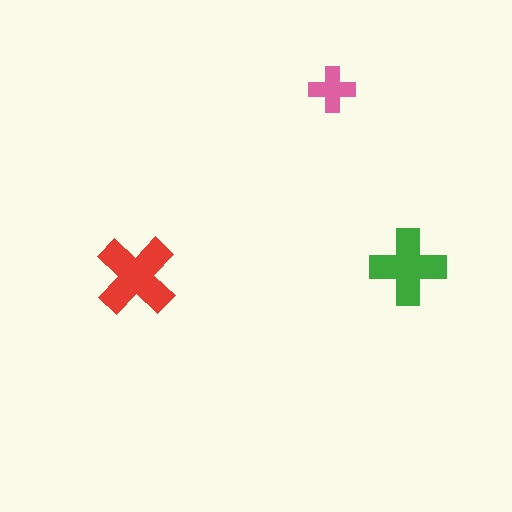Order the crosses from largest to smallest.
the red one, the green one, the pink one.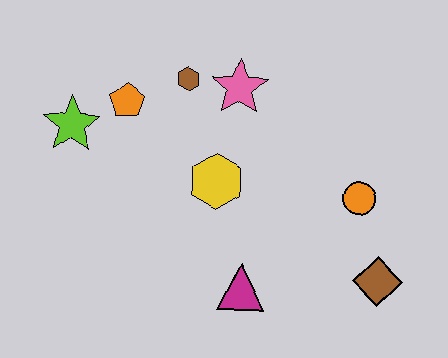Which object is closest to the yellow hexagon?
The pink star is closest to the yellow hexagon.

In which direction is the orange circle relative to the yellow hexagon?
The orange circle is to the right of the yellow hexagon.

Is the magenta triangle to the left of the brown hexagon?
No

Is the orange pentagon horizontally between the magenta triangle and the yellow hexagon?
No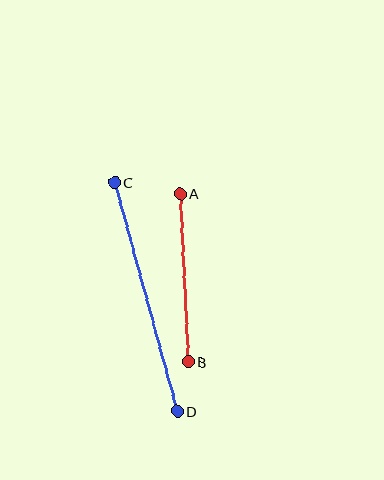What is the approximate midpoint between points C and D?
The midpoint is at approximately (146, 297) pixels.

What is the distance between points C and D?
The distance is approximately 237 pixels.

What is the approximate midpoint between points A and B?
The midpoint is at approximately (184, 278) pixels.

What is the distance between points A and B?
The distance is approximately 168 pixels.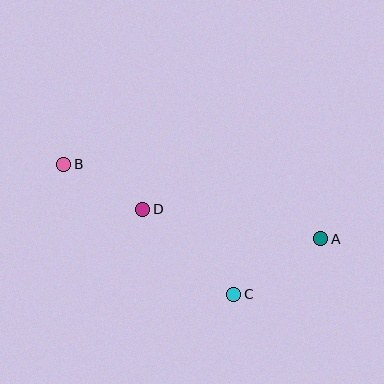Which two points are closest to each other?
Points B and D are closest to each other.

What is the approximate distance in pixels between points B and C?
The distance between B and C is approximately 214 pixels.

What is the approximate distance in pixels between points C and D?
The distance between C and D is approximately 125 pixels.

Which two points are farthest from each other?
Points A and B are farthest from each other.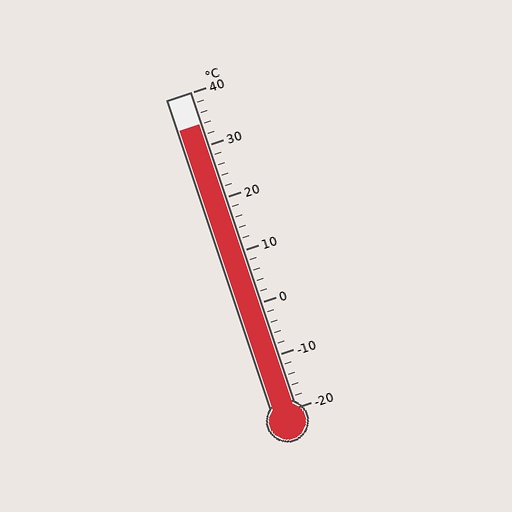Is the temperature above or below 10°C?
The temperature is above 10°C.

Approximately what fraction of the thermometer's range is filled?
The thermometer is filled to approximately 90% of its range.